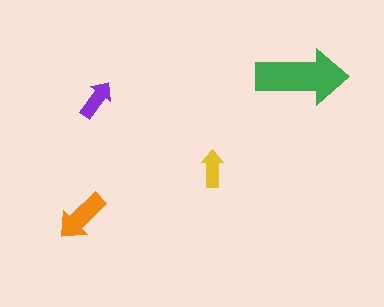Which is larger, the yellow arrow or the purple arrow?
The purple one.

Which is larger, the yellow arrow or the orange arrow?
The orange one.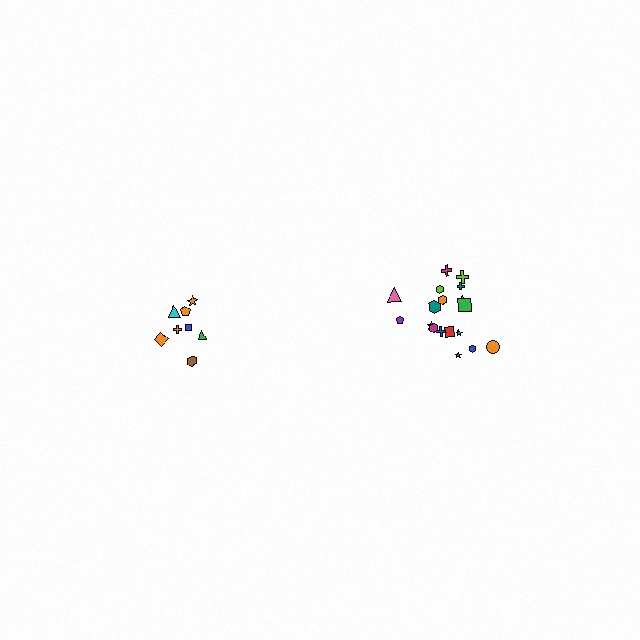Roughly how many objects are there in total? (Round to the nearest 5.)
Roughly 25 objects in total.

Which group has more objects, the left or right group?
The right group.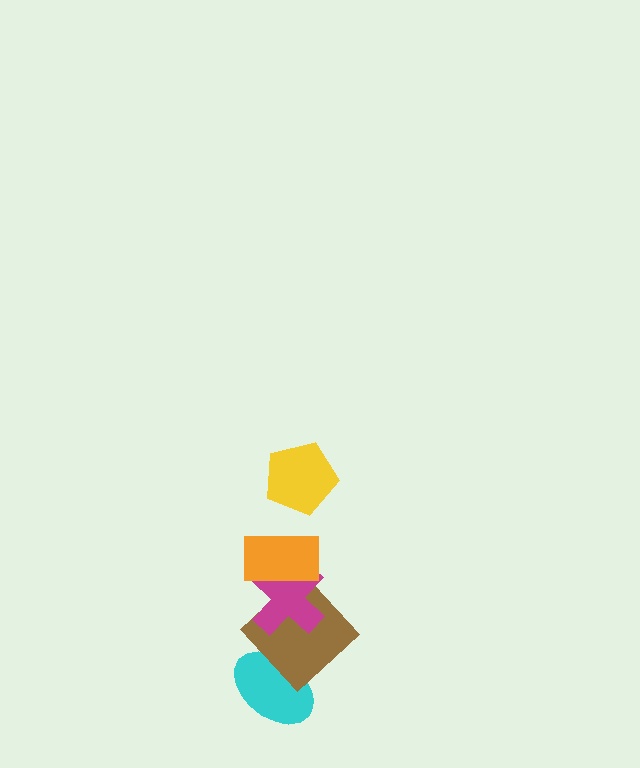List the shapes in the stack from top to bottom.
From top to bottom: the yellow pentagon, the orange rectangle, the magenta cross, the brown diamond, the cyan ellipse.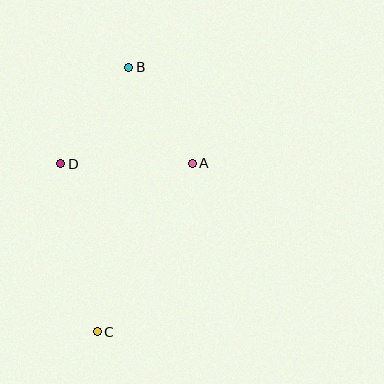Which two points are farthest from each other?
Points B and C are farthest from each other.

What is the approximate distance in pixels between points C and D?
The distance between C and D is approximately 172 pixels.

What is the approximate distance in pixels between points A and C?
The distance between A and C is approximately 194 pixels.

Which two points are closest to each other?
Points A and B are closest to each other.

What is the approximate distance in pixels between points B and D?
The distance between B and D is approximately 118 pixels.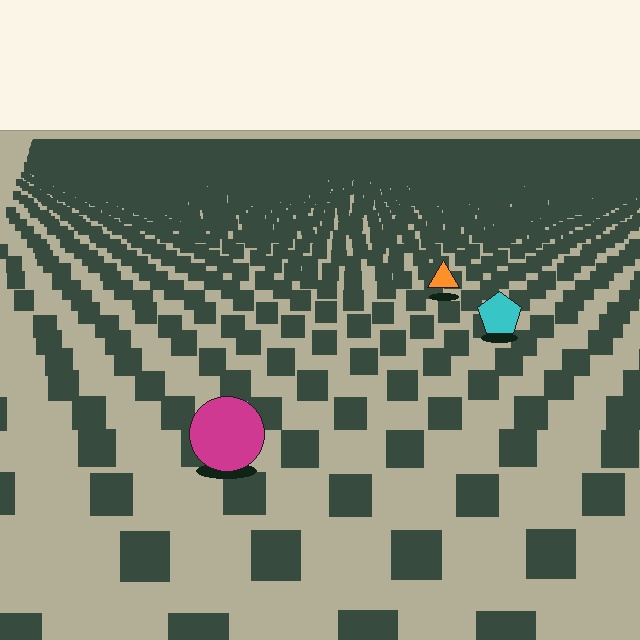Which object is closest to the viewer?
The magenta circle is closest. The texture marks near it are larger and more spread out.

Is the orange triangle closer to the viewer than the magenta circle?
No. The magenta circle is closer — you can tell from the texture gradient: the ground texture is coarser near it.